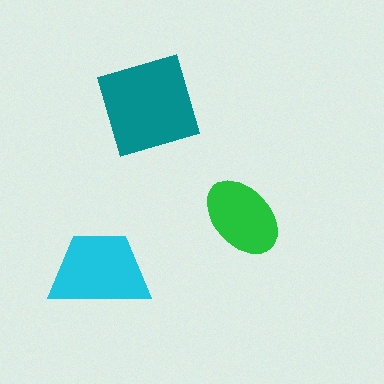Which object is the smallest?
The green ellipse.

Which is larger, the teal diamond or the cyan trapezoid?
The teal diamond.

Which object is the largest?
The teal diamond.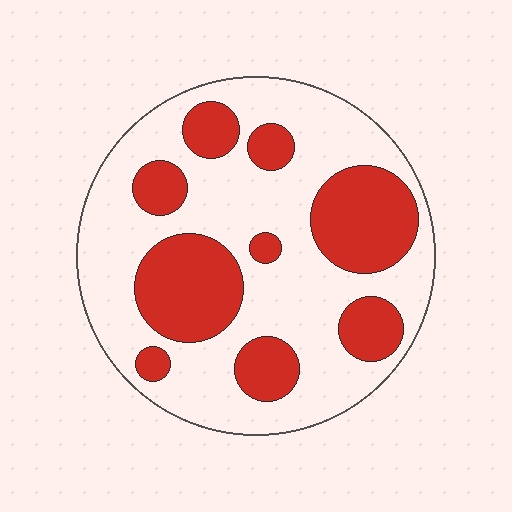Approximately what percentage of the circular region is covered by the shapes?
Approximately 35%.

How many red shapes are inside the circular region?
9.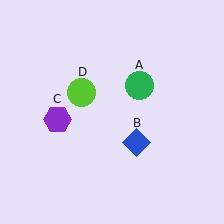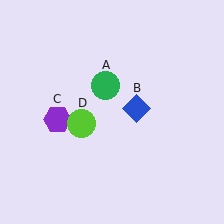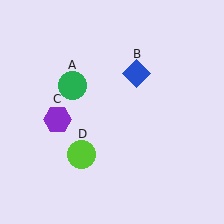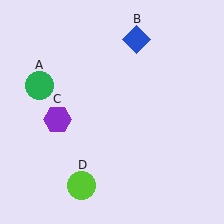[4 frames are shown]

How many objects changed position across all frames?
3 objects changed position: green circle (object A), blue diamond (object B), lime circle (object D).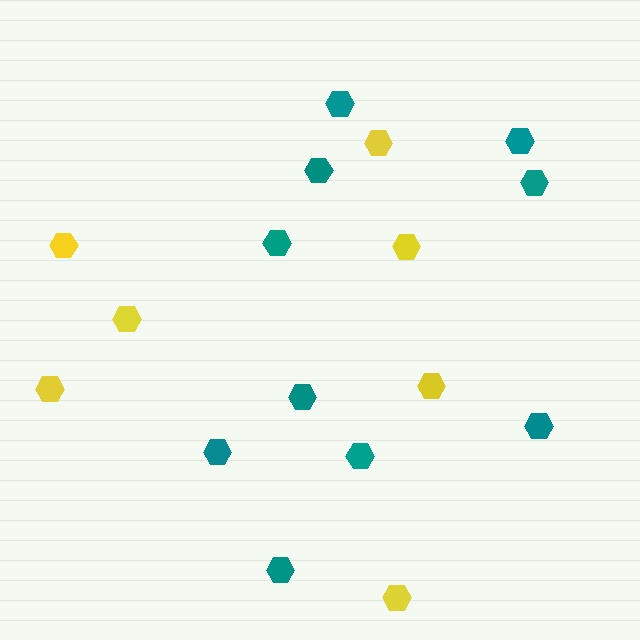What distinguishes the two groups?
There are 2 groups: one group of teal hexagons (10) and one group of yellow hexagons (7).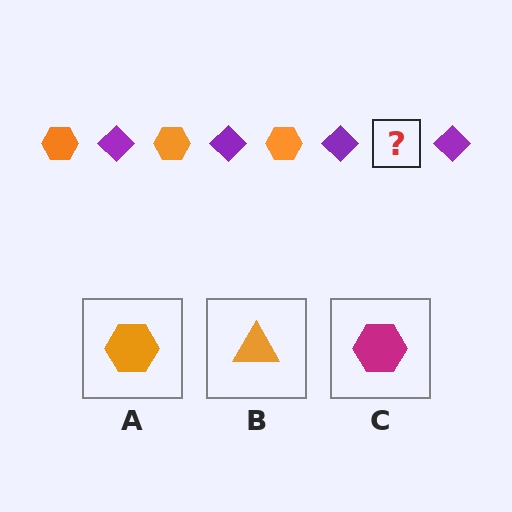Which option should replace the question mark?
Option A.